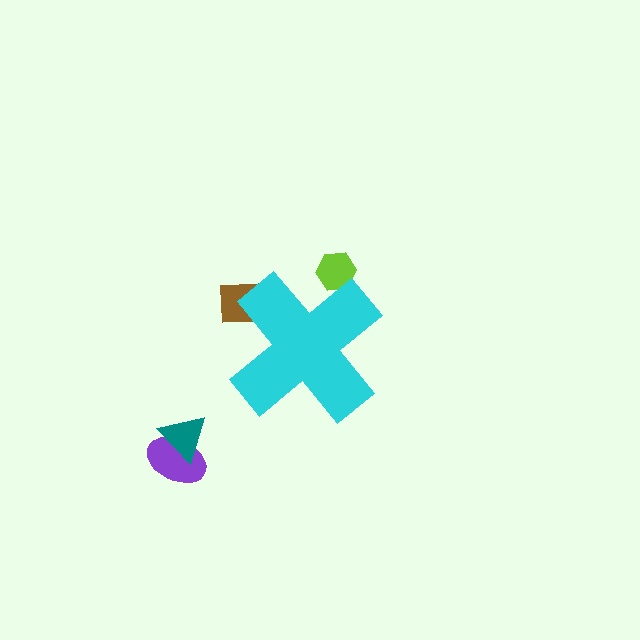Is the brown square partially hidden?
Yes, the brown square is partially hidden behind the cyan cross.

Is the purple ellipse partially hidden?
No, the purple ellipse is fully visible.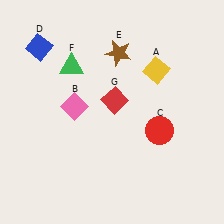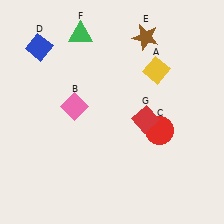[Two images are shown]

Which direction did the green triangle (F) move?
The green triangle (F) moved up.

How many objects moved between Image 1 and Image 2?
3 objects moved between the two images.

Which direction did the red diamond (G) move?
The red diamond (G) moved right.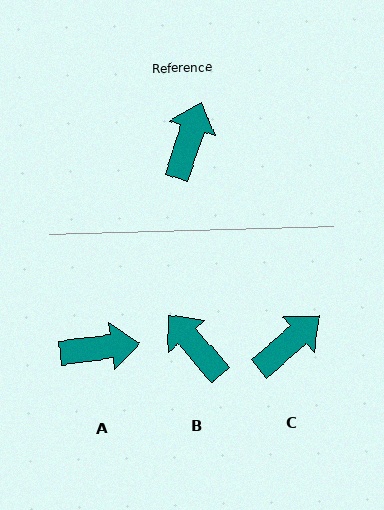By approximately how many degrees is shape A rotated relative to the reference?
Approximately 65 degrees clockwise.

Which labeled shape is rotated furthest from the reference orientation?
A, about 65 degrees away.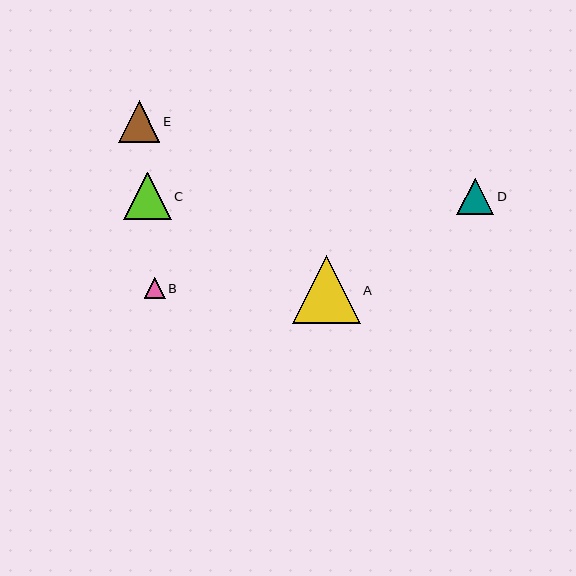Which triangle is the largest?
Triangle A is the largest with a size of approximately 68 pixels.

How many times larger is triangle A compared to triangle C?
Triangle A is approximately 1.4 times the size of triangle C.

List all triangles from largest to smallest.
From largest to smallest: A, C, E, D, B.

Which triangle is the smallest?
Triangle B is the smallest with a size of approximately 21 pixels.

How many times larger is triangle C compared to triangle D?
Triangle C is approximately 1.3 times the size of triangle D.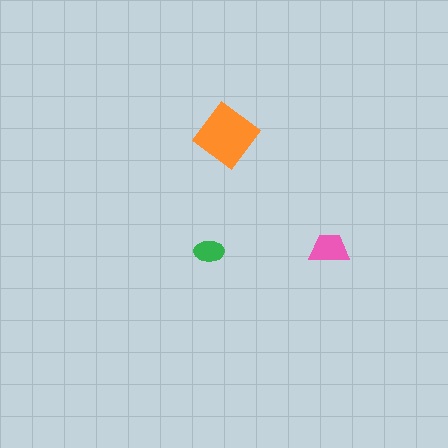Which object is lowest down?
The green ellipse is bottommost.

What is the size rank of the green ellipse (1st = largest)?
3rd.